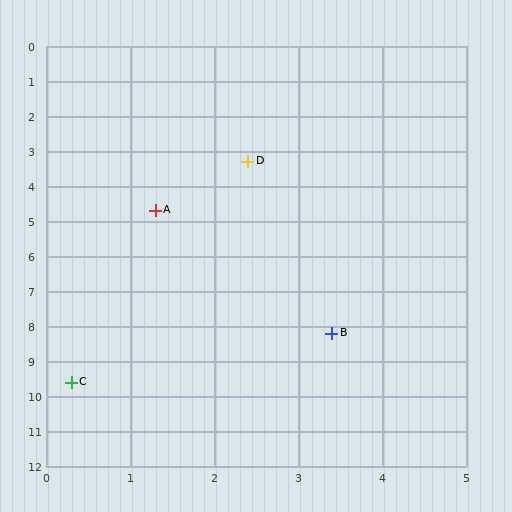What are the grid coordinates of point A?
Point A is at approximately (1.3, 4.7).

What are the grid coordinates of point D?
Point D is at approximately (2.4, 3.3).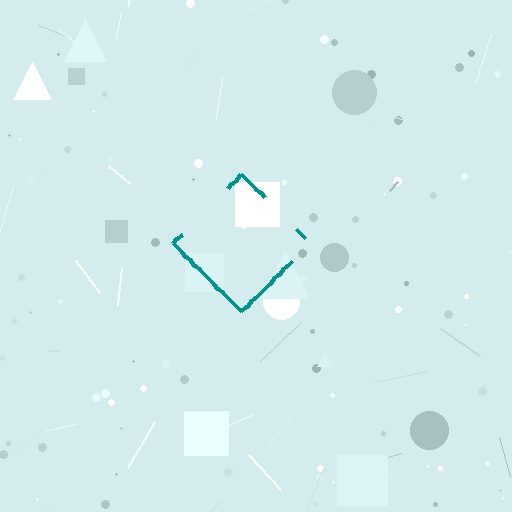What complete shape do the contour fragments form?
The contour fragments form a diamond.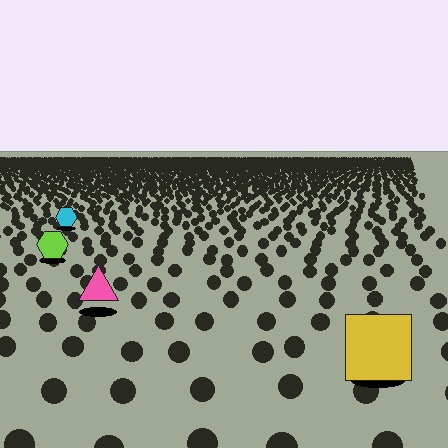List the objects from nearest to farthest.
From nearest to farthest: the yellow square, the pink triangle, the lime hexagon, the cyan hexagon.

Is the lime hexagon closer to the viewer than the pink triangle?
No. The pink triangle is closer — you can tell from the texture gradient: the ground texture is coarser near it.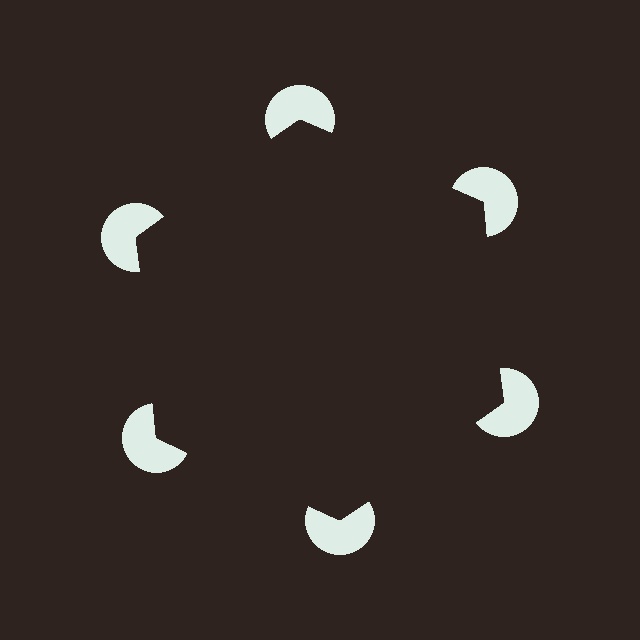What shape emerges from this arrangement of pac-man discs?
An illusory hexagon — its edges are inferred from the aligned wedge cuts in the pac-man discs, not physically drawn.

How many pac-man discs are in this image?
There are 6 — one at each vertex of the illusory hexagon.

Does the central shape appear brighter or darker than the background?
It typically appears slightly darker than the background, even though no actual brightness change is drawn.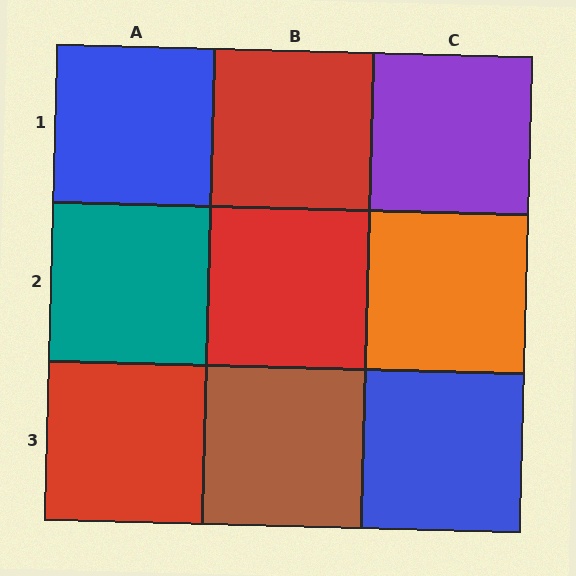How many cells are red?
3 cells are red.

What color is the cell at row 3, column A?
Red.